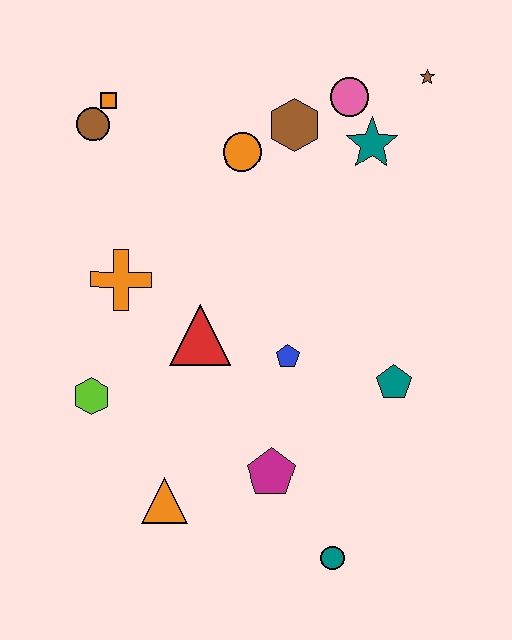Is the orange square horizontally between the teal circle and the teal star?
No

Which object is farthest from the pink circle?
The teal circle is farthest from the pink circle.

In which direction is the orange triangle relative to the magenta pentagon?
The orange triangle is to the left of the magenta pentagon.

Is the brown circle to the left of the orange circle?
Yes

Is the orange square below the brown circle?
No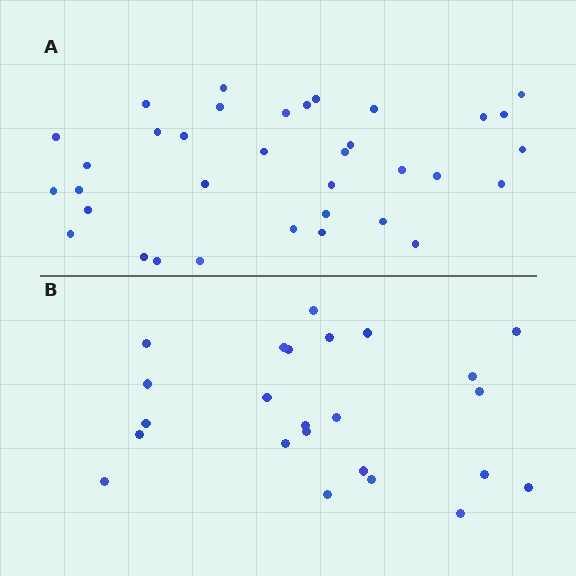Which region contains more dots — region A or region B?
Region A (the top region) has more dots.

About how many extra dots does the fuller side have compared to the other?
Region A has roughly 12 or so more dots than region B.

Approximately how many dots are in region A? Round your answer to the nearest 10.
About 40 dots. (The exact count is 35, which rounds to 40.)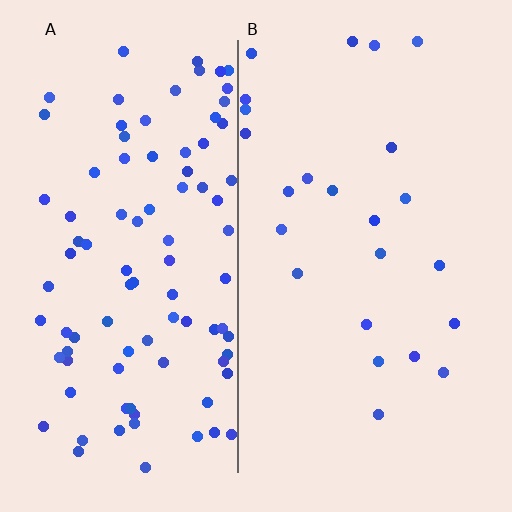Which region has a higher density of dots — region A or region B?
A (the left).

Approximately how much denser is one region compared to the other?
Approximately 3.9× — region A over region B.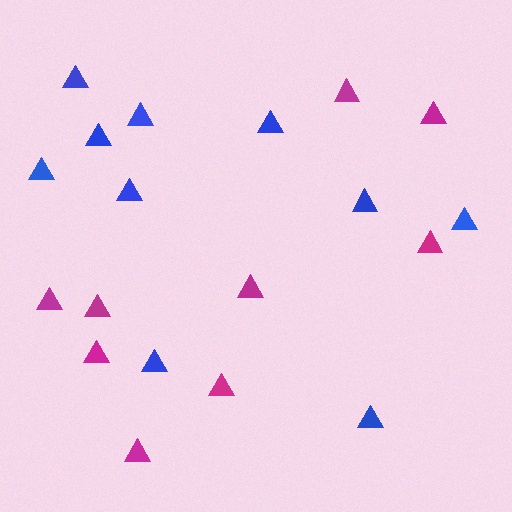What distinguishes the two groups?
There are 2 groups: one group of blue triangles (10) and one group of magenta triangles (9).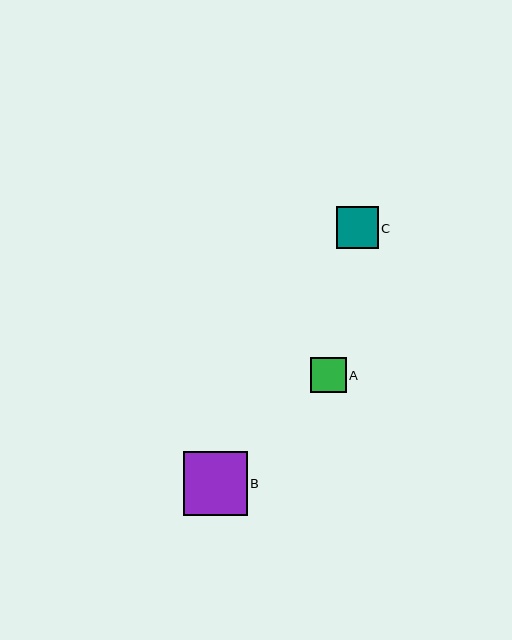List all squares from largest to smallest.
From largest to smallest: B, C, A.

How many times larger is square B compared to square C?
Square B is approximately 1.5 times the size of square C.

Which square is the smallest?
Square A is the smallest with a size of approximately 35 pixels.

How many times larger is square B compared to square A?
Square B is approximately 1.8 times the size of square A.